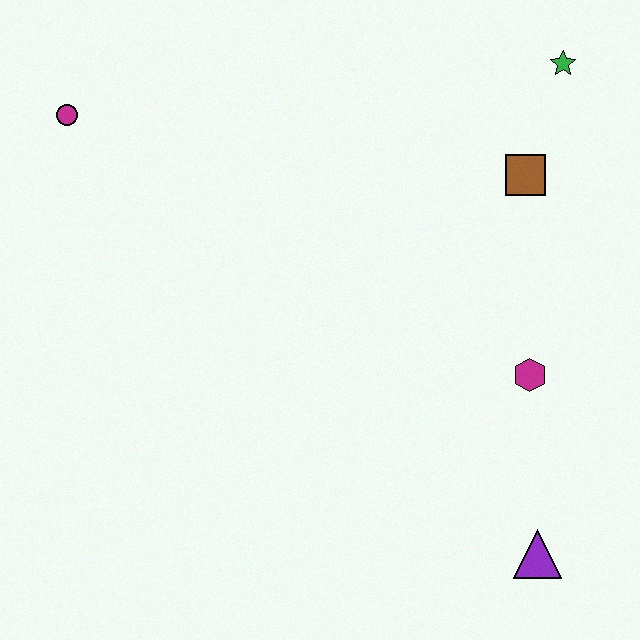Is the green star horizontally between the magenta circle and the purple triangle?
No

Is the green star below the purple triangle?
No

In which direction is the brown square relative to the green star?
The brown square is below the green star.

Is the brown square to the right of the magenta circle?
Yes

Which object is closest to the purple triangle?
The magenta hexagon is closest to the purple triangle.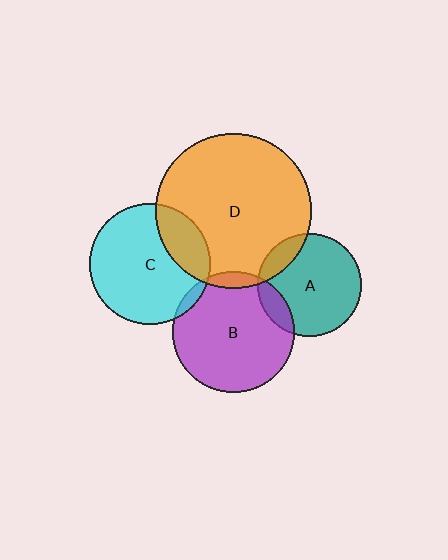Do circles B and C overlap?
Yes.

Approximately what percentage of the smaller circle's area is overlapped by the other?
Approximately 5%.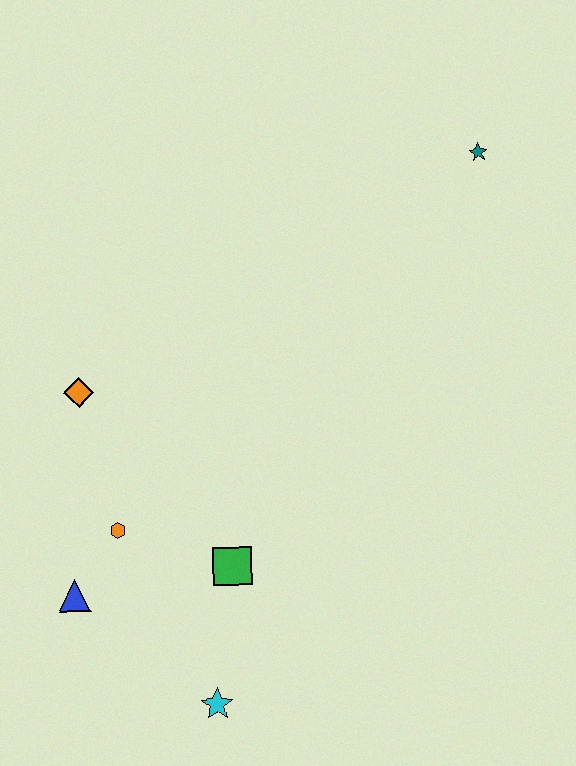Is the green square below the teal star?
Yes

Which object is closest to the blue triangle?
The orange hexagon is closest to the blue triangle.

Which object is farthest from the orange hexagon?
The teal star is farthest from the orange hexagon.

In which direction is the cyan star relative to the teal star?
The cyan star is below the teal star.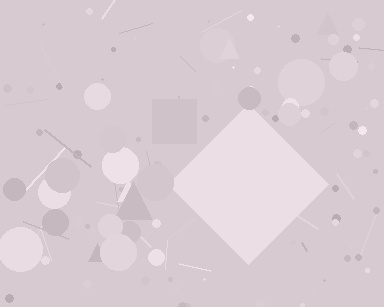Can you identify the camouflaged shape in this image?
The camouflaged shape is a diamond.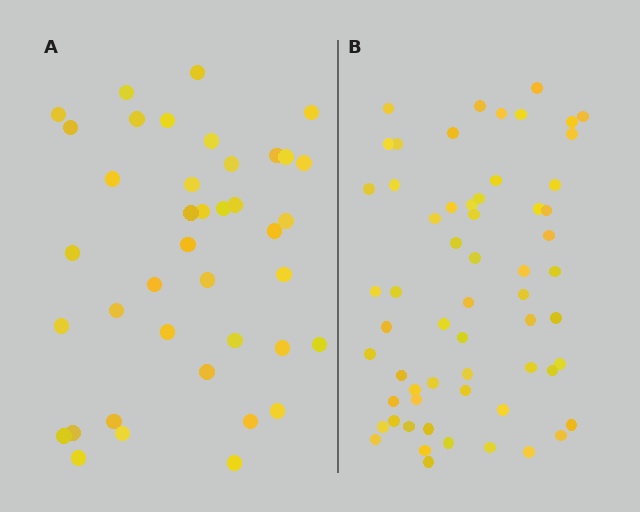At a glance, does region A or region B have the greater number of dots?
Region B (the right region) has more dots.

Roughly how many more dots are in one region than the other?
Region B has approximately 20 more dots than region A.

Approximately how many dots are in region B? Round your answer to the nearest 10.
About 60 dots.